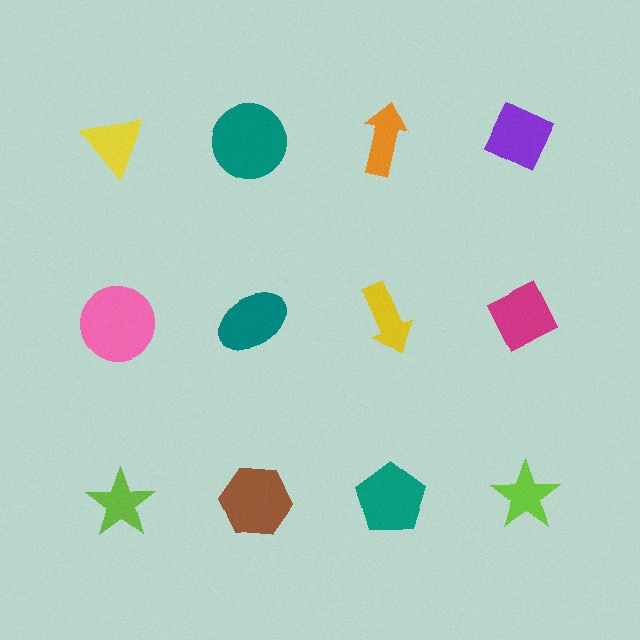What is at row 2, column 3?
A yellow arrow.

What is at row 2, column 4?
A magenta diamond.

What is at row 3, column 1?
A lime star.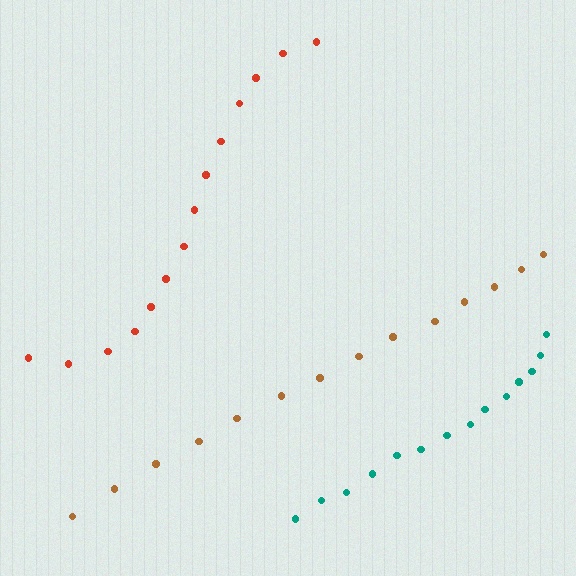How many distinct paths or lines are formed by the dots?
There are 3 distinct paths.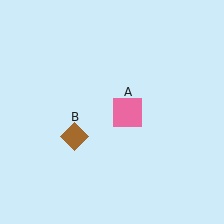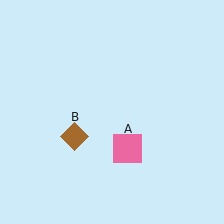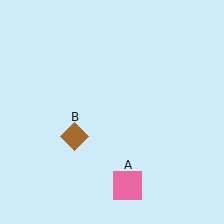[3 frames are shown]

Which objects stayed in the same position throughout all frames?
Brown diamond (object B) remained stationary.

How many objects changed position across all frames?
1 object changed position: pink square (object A).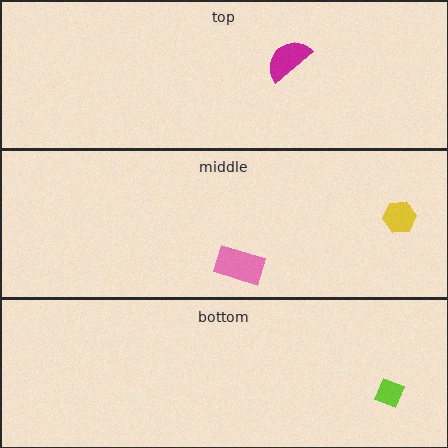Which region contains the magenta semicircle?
The top region.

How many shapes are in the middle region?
2.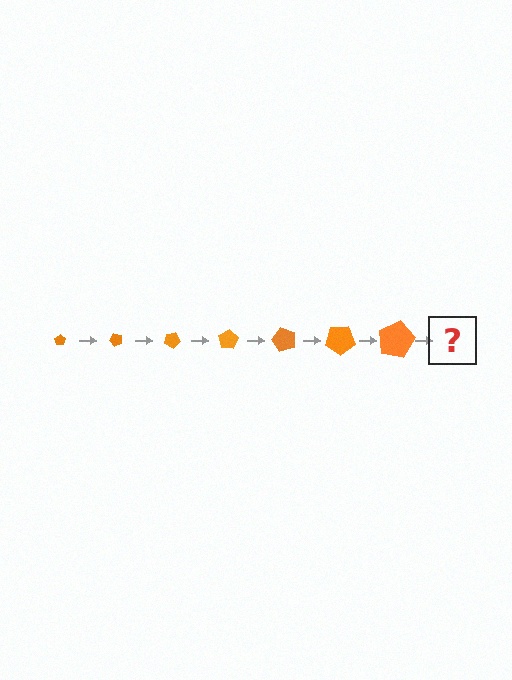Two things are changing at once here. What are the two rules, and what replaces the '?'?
The two rules are that the pentagon grows larger each step and it rotates 50 degrees each step. The '?' should be a pentagon, larger than the previous one and rotated 350 degrees from the start.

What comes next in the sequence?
The next element should be a pentagon, larger than the previous one and rotated 350 degrees from the start.